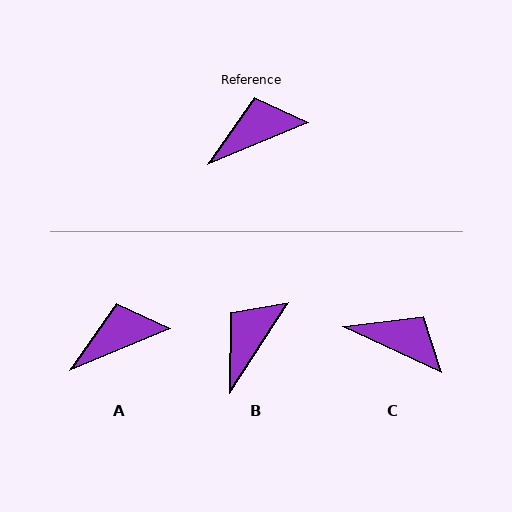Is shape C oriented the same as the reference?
No, it is off by about 47 degrees.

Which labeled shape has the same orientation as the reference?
A.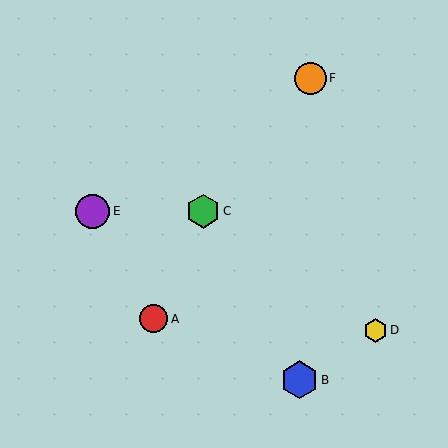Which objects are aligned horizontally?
Objects C, E are aligned horizontally.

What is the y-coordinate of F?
Object F is at y≈78.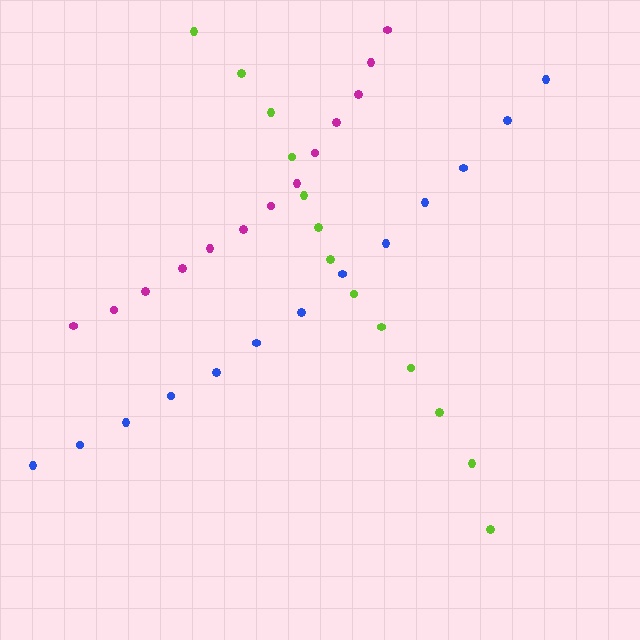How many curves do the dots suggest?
There are 3 distinct paths.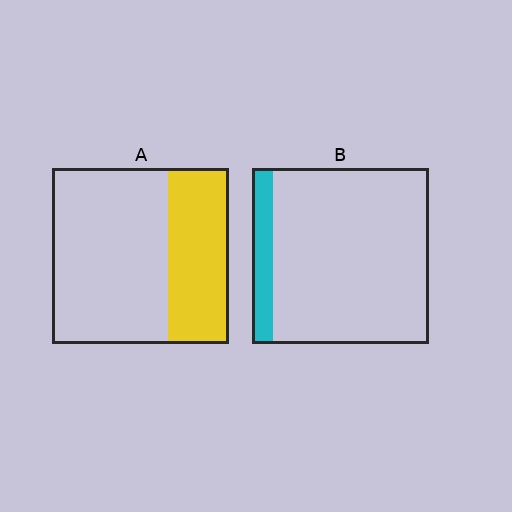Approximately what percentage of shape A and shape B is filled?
A is approximately 35% and B is approximately 10%.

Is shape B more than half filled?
No.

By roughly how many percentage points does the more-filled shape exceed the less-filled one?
By roughly 25 percentage points (A over B).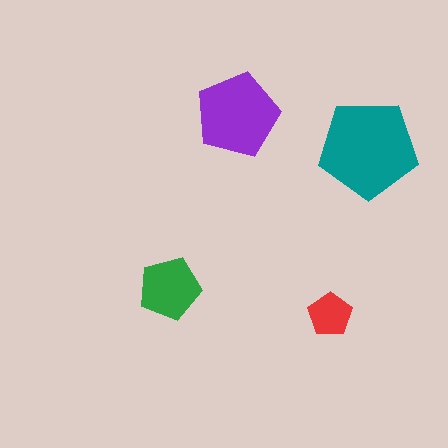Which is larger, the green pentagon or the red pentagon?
The green one.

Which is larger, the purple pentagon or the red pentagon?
The purple one.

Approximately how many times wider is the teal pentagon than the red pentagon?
About 2.5 times wider.